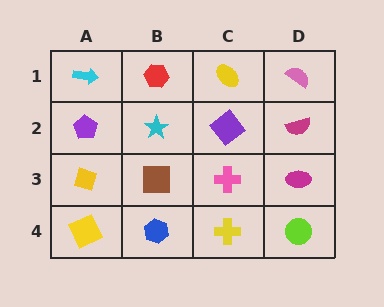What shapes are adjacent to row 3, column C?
A purple diamond (row 2, column C), a yellow cross (row 4, column C), a brown square (row 3, column B), a magenta ellipse (row 3, column D).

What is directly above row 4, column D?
A magenta ellipse.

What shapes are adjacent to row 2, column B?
A red hexagon (row 1, column B), a brown square (row 3, column B), a purple pentagon (row 2, column A), a purple diamond (row 2, column C).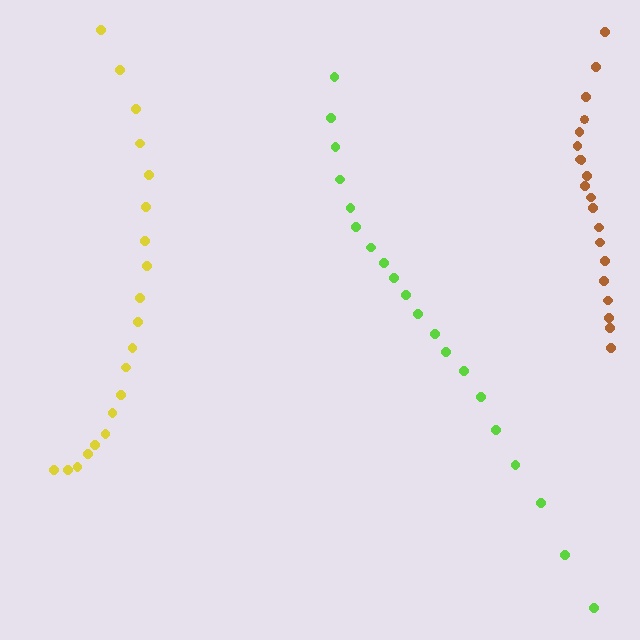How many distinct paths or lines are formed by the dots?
There are 3 distinct paths.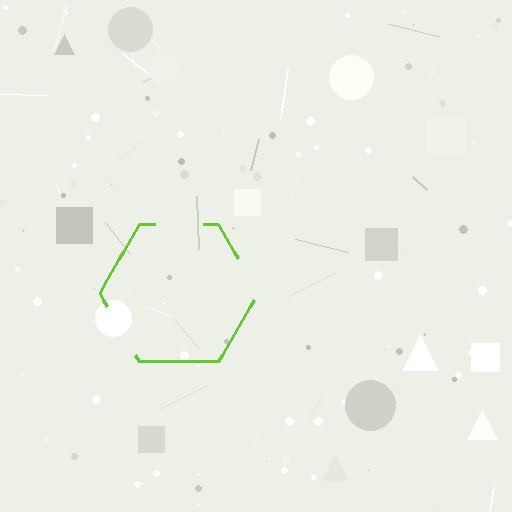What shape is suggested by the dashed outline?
The dashed outline suggests a hexagon.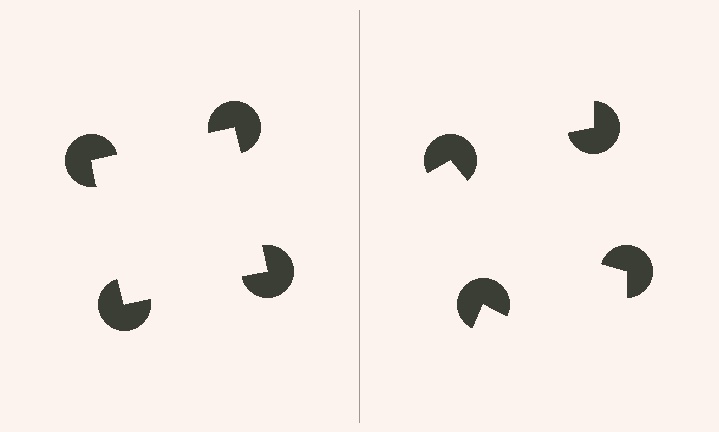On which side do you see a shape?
An illusory square appears on the left side. On the right side the wedge cuts are rotated, so no coherent shape forms.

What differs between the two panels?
The pac-man discs are positioned identically on both sides; only the wedge orientations differ. On the left they align to a square; on the right they are misaligned.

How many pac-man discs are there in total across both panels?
8 — 4 on each side.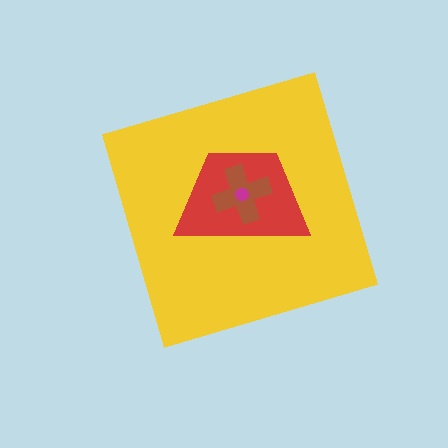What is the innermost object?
The magenta circle.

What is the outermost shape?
The yellow diamond.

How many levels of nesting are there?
4.